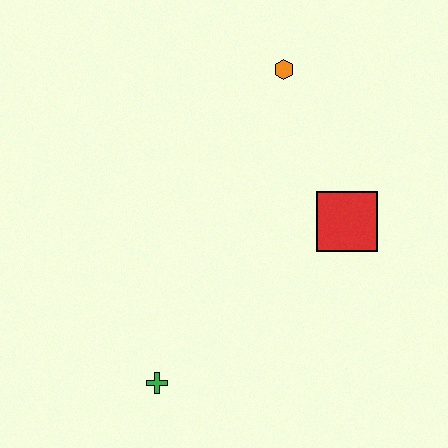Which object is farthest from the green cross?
The orange hexagon is farthest from the green cross.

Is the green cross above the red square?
No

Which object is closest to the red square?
The orange hexagon is closest to the red square.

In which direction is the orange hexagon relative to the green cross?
The orange hexagon is above the green cross.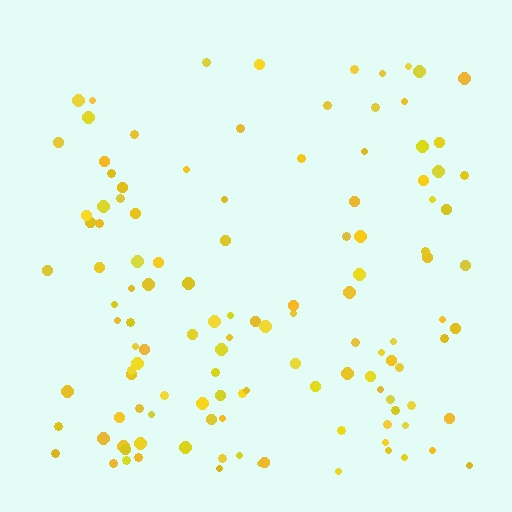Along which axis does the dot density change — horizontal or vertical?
Vertical.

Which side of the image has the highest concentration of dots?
The bottom.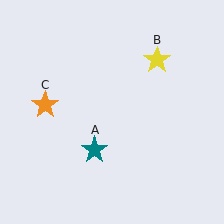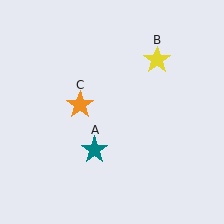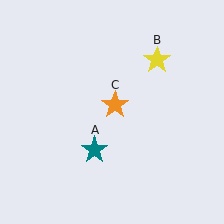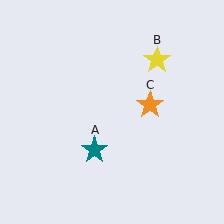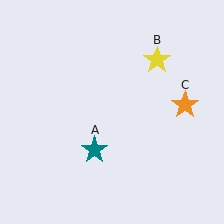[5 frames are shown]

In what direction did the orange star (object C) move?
The orange star (object C) moved right.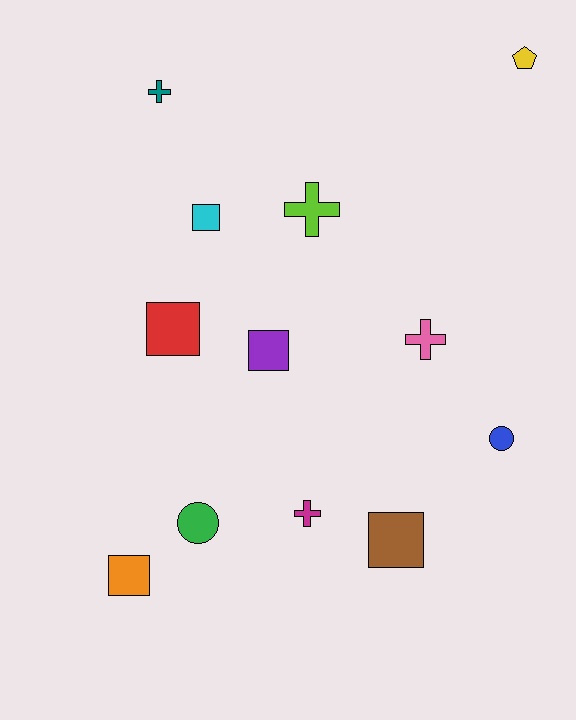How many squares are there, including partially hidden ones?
There are 5 squares.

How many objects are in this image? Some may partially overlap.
There are 12 objects.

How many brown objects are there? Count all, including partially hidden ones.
There is 1 brown object.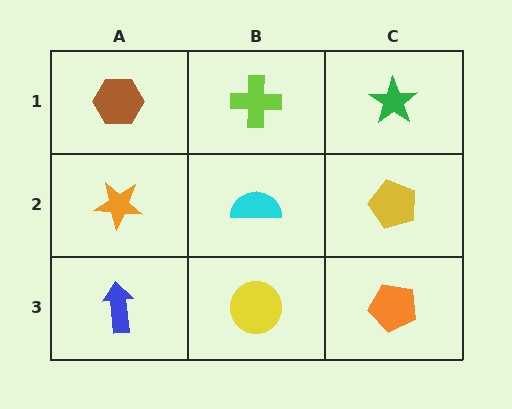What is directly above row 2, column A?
A brown hexagon.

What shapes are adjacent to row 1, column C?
A yellow pentagon (row 2, column C), a lime cross (row 1, column B).